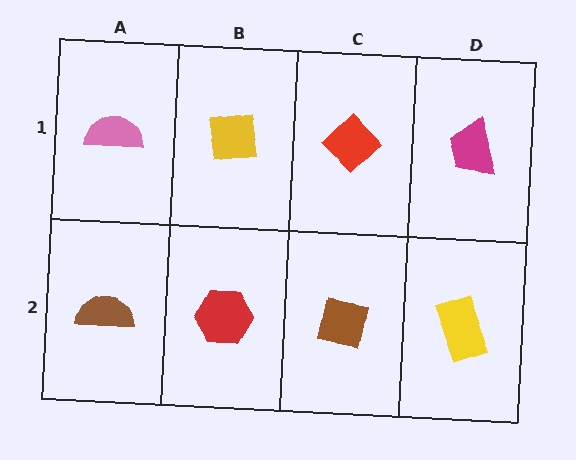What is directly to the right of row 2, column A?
A red hexagon.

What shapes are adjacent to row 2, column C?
A red diamond (row 1, column C), a red hexagon (row 2, column B), a yellow rectangle (row 2, column D).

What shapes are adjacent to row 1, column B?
A red hexagon (row 2, column B), a pink semicircle (row 1, column A), a red diamond (row 1, column C).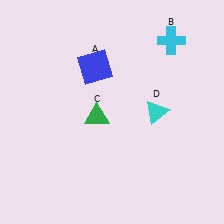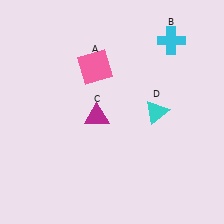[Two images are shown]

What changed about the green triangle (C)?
In Image 1, C is green. In Image 2, it changed to magenta.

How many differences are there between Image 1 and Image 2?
There are 2 differences between the two images.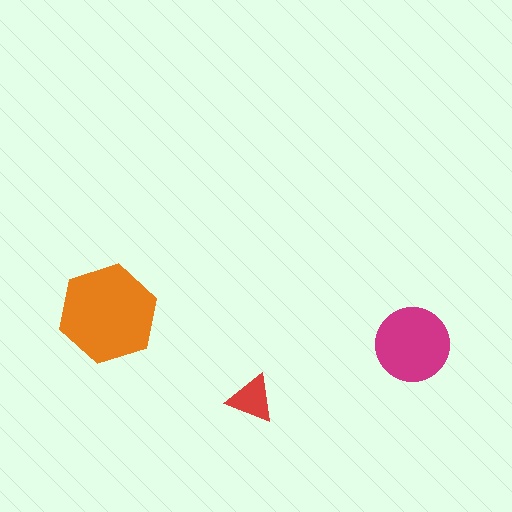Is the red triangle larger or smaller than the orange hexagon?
Smaller.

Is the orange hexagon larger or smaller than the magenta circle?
Larger.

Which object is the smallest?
The red triangle.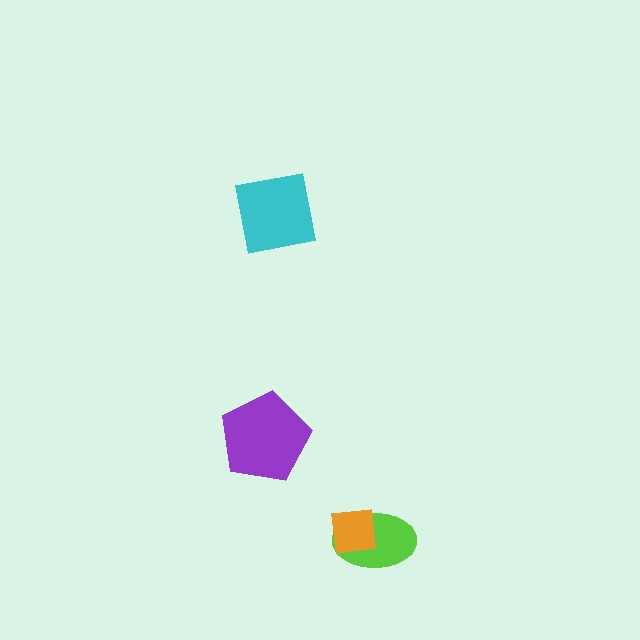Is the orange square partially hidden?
No, no other shape covers it.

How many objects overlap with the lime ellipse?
1 object overlaps with the lime ellipse.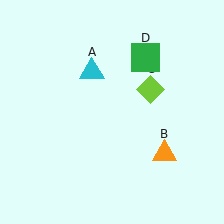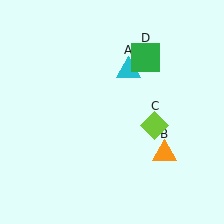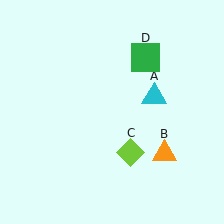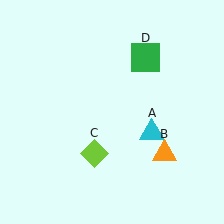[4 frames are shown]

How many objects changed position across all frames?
2 objects changed position: cyan triangle (object A), lime diamond (object C).